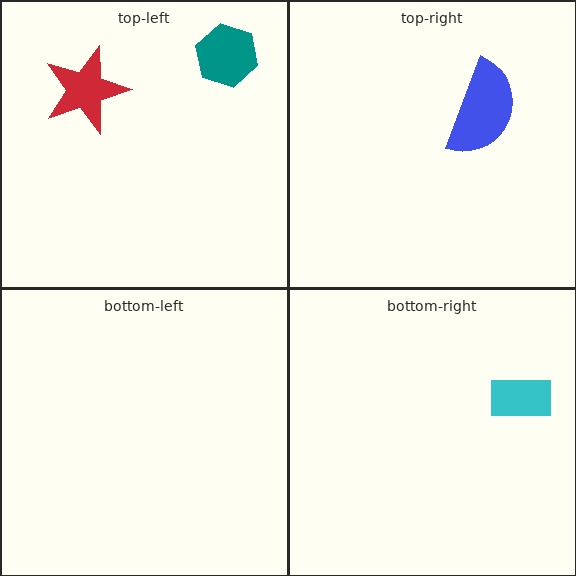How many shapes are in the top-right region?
1.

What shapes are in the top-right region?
The blue semicircle.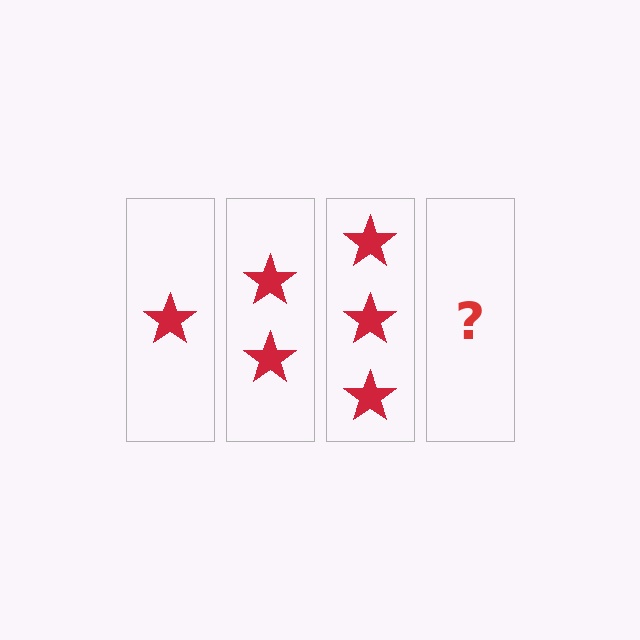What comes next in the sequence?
The next element should be 4 stars.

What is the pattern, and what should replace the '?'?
The pattern is that each step adds one more star. The '?' should be 4 stars.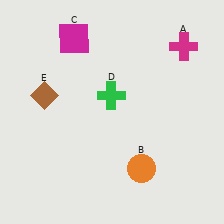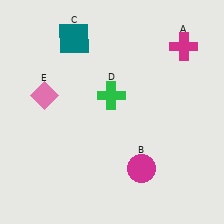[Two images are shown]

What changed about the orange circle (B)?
In Image 1, B is orange. In Image 2, it changed to magenta.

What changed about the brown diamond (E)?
In Image 1, E is brown. In Image 2, it changed to pink.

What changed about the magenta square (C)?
In Image 1, C is magenta. In Image 2, it changed to teal.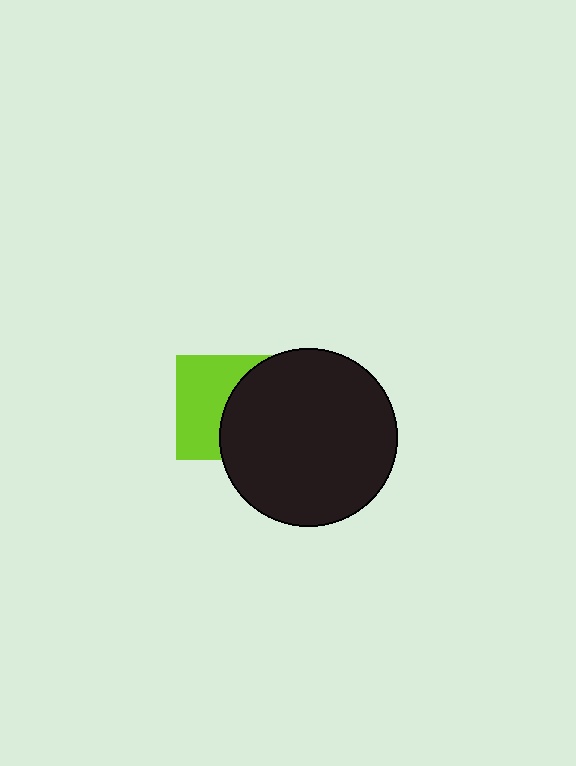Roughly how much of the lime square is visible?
About half of it is visible (roughly 53%).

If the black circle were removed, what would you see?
You would see the complete lime square.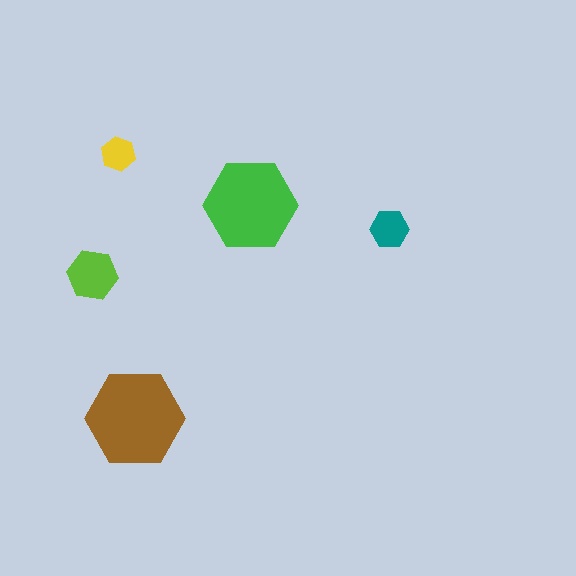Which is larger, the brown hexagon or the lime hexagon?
The brown one.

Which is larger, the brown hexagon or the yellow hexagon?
The brown one.